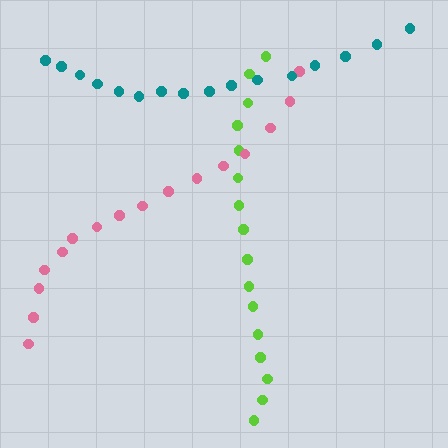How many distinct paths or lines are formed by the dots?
There are 3 distinct paths.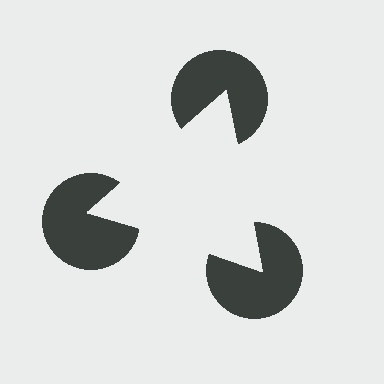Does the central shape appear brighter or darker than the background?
It typically appears slightly brighter than the background, even though no actual brightness change is drawn.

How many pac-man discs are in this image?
There are 3 — one at each vertex of the illusory triangle.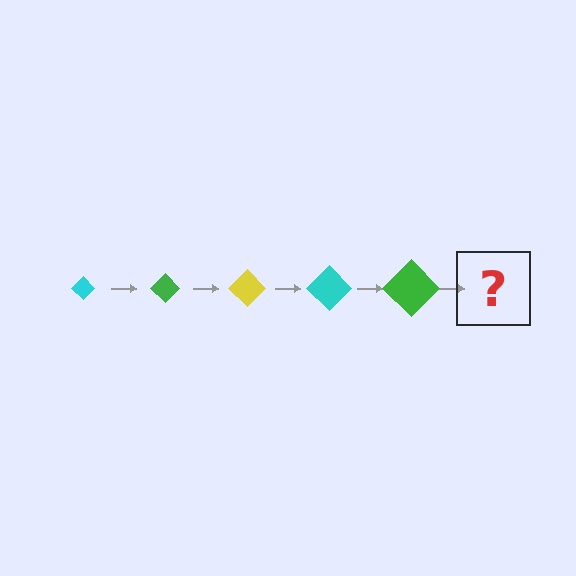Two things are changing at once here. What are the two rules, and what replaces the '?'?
The two rules are that the diamond grows larger each step and the color cycles through cyan, green, and yellow. The '?' should be a yellow diamond, larger than the previous one.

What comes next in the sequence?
The next element should be a yellow diamond, larger than the previous one.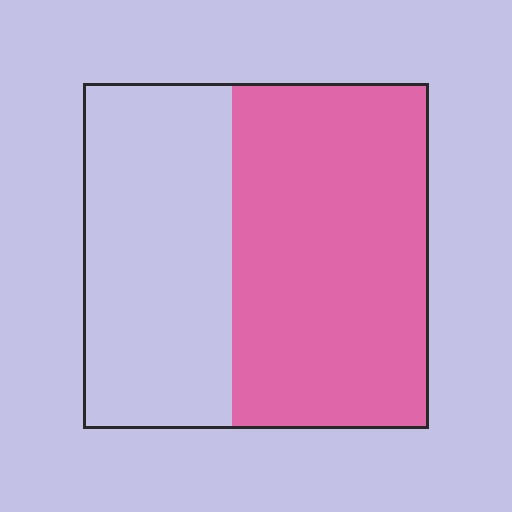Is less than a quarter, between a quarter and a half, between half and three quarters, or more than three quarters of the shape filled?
Between half and three quarters.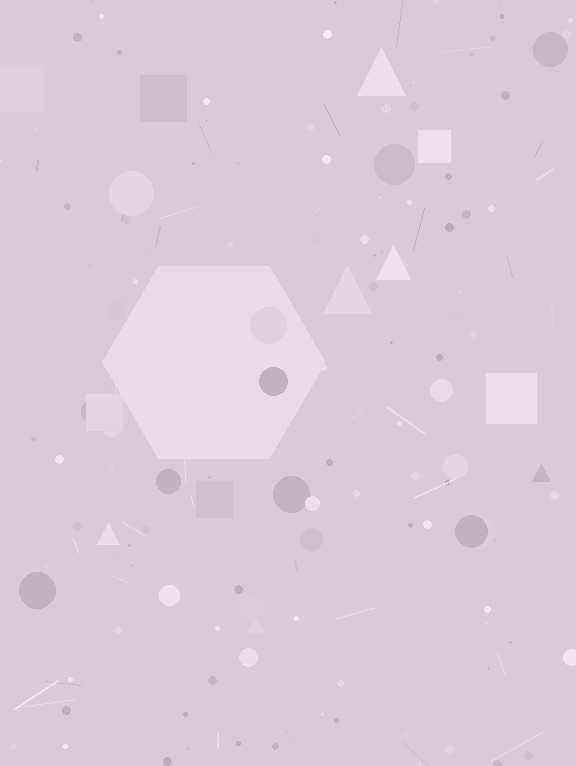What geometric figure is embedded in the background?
A hexagon is embedded in the background.